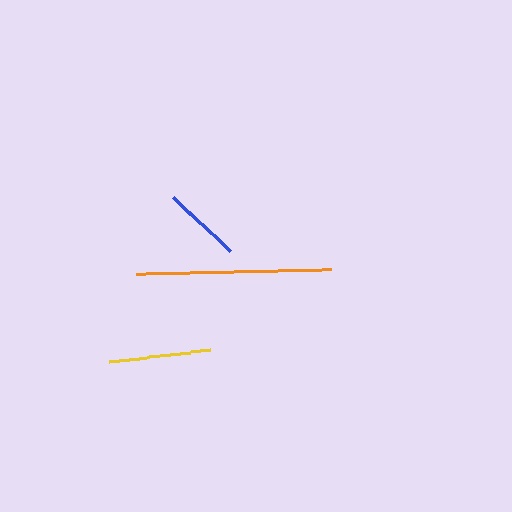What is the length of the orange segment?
The orange segment is approximately 195 pixels long.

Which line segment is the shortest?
The blue line is the shortest at approximately 78 pixels.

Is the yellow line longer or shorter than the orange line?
The orange line is longer than the yellow line.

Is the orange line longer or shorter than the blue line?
The orange line is longer than the blue line.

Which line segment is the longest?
The orange line is the longest at approximately 195 pixels.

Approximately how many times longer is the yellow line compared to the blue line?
The yellow line is approximately 1.3 times the length of the blue line.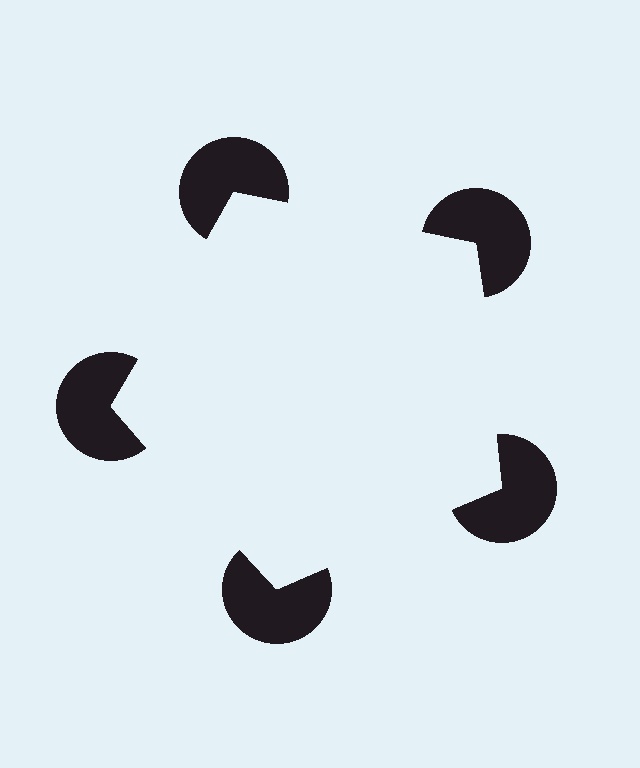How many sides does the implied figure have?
5 sides.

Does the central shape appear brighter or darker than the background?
It typically appears slightly brighter than the background, even though no actual brightness change is drawn.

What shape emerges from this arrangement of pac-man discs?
An illusory pentagon — its edges are inferred from the aligned wedge cuts in the pac-man discs, not physically drawn.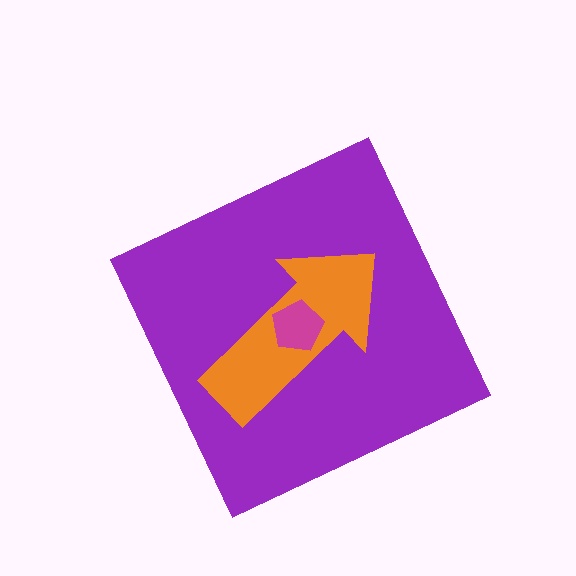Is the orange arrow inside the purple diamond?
Yes.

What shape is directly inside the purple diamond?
The orange arrow.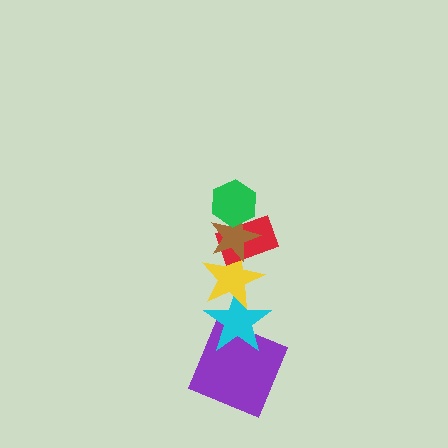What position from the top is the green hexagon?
The green hexagon is 1st from the top.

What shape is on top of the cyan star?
The yellow star is on top of the cyan star.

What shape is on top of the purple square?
The cyan star is on top of the purple square.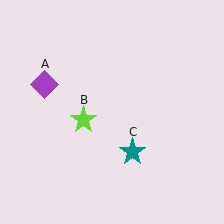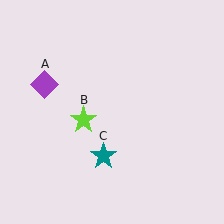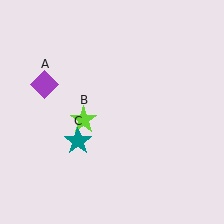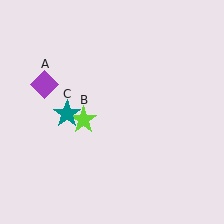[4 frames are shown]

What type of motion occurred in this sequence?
The teal star (object C) rotated clockwise around the center of the scene.